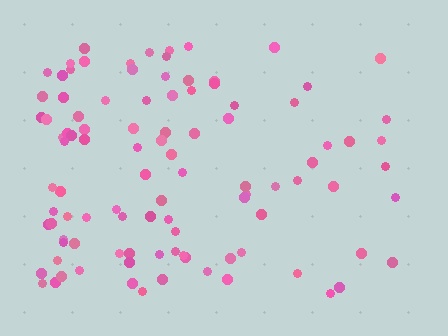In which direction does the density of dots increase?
From right to left, with the left side densest.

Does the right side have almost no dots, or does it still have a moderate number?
Still a moderate number, just noticeably fewer than the left.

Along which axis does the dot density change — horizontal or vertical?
Horizontal.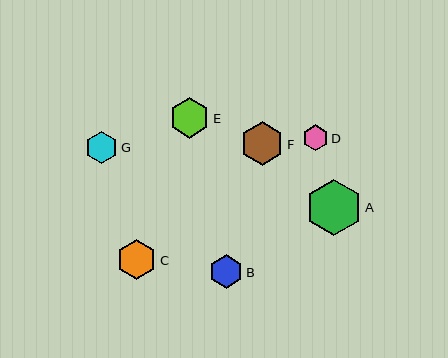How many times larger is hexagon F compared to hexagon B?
Hexagon F is approximately 1.3 times the size of hexagon B.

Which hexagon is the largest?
Hexagon A is the largest with a size of approximately 56 pixels.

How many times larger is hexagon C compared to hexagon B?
Hexagon C is approximately 1.2 times the size of hexagon B.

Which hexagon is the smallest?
Hexagon D is the smallest with a size of approximately 26 pixels.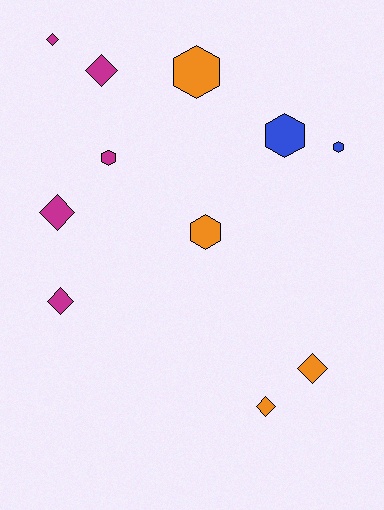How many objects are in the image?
There are 11 objects.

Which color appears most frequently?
Magenta, with 5 objects.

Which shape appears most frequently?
Diamond, with 6 objects.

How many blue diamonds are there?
There are no blue diamonds.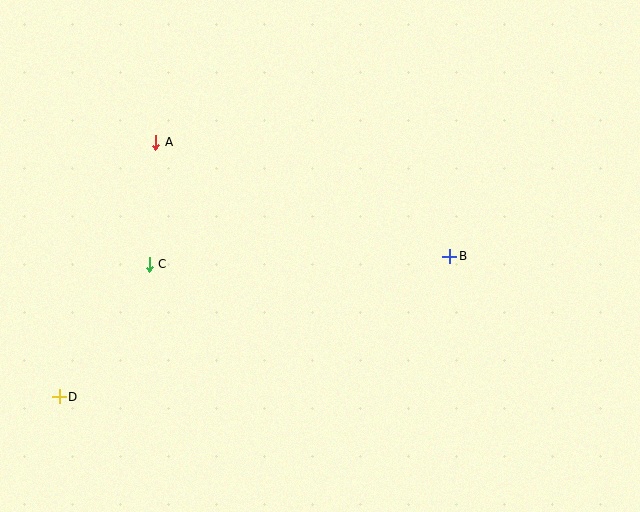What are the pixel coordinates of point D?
Point D is at (59, 397).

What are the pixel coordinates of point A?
Point A is at (156, 142).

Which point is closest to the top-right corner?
Point B is closest to the top-right corner.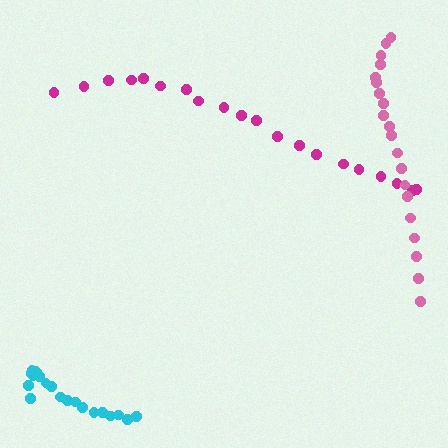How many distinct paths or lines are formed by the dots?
There are 3 distinct paths.